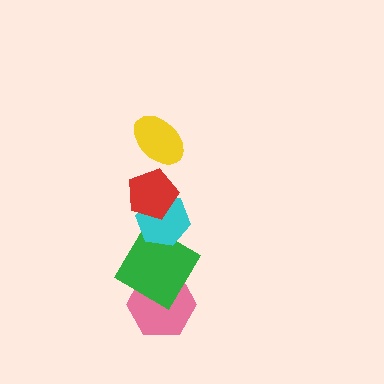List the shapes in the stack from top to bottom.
From top to bottom: the yellow ellipse, the red pentagon, the cyan hexagon, the green diamond, the pink hexagon.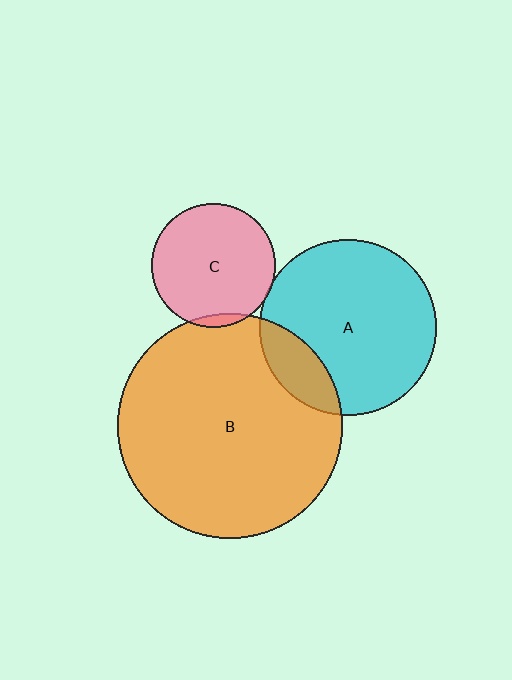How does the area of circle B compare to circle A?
Approximately 1.6 times.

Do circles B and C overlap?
Yes.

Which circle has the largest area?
Circle B (orange).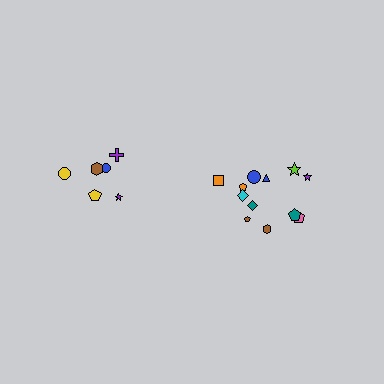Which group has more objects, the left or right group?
The right group.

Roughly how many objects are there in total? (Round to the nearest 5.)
Roughly 20 objects in total.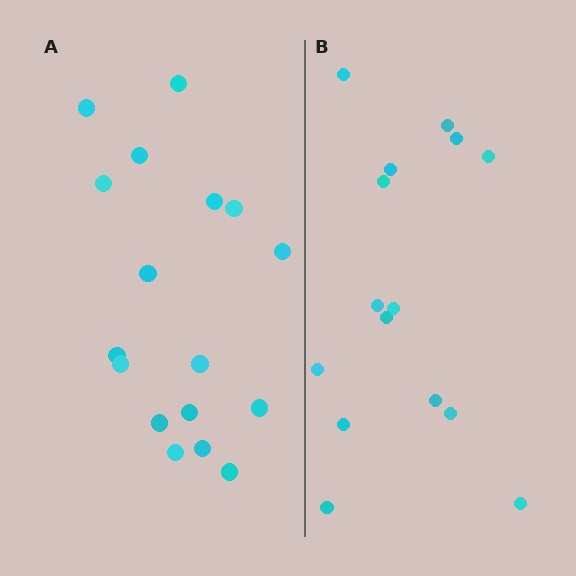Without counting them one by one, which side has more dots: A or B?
Region A (the left region) has more dots.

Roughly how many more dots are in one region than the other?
Region A has just a few more — roughly 2 or 3 more dots than region B.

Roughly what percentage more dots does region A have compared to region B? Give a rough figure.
About 15% more.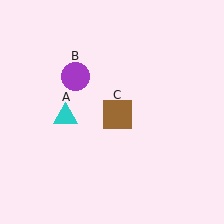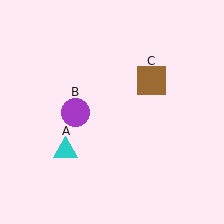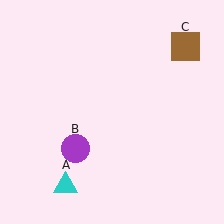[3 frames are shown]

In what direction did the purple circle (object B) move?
The purple circle (object B) moved down.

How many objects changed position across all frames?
3 objects changed position: cyan triangle (object A), purple circle (object B), brown square (object C).